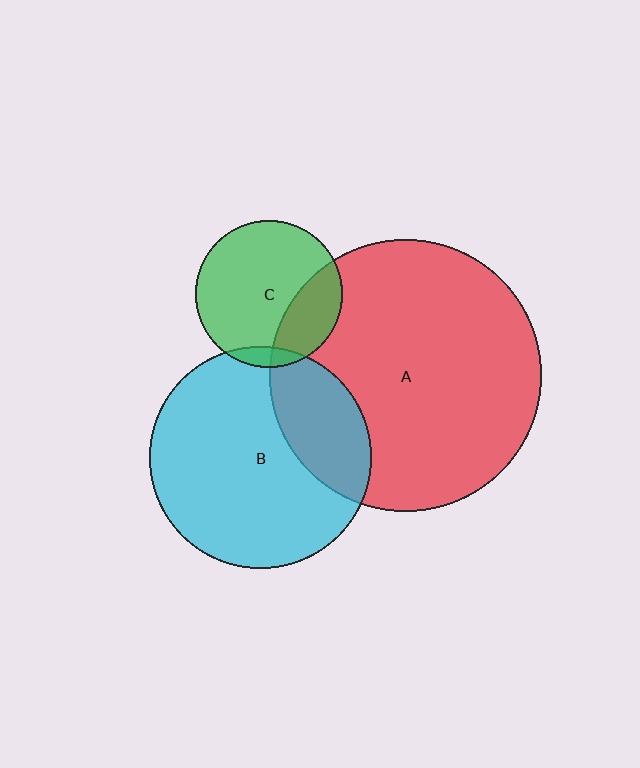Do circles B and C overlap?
Yes.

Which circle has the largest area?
Circle A (red).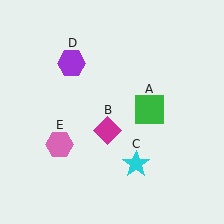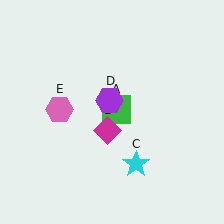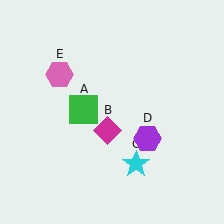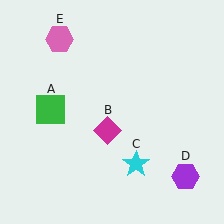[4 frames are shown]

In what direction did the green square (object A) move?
The green square (object A) moved left.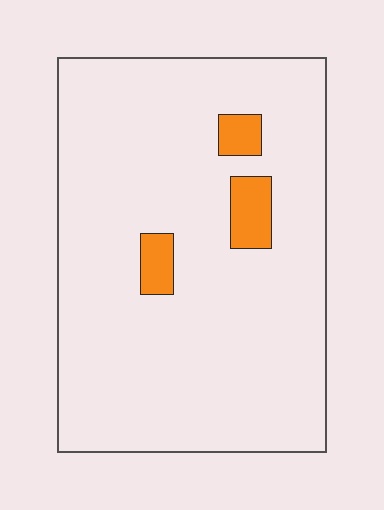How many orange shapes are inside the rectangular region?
3.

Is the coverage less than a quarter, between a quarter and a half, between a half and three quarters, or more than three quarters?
Less than a quarter.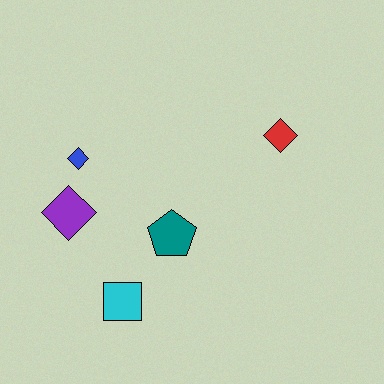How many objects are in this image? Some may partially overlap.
There are 5 objects.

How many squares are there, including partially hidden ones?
There is 1 square.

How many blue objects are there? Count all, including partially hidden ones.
There is 1 blue object.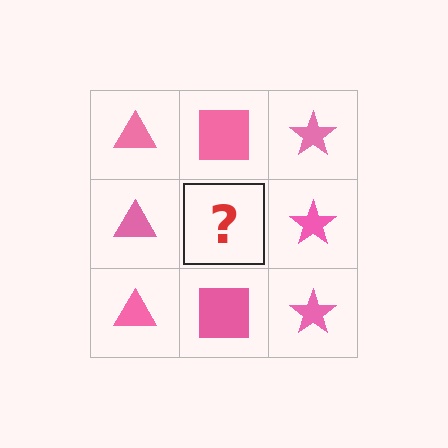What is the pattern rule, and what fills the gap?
The rule is that each column has a consistent shape. The gap should be filled with a pink square.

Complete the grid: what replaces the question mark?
The question mark should be replaced with a pink square.